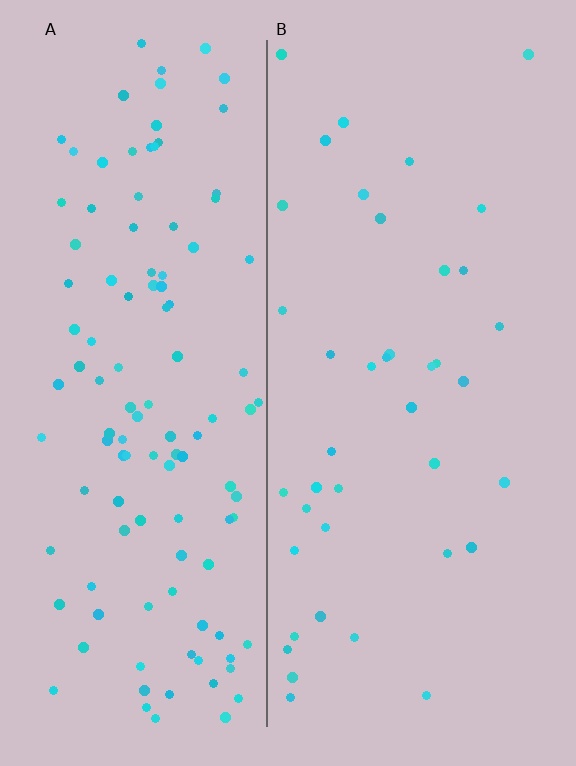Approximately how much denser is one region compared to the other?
Approximately 2.9× — region A over region B.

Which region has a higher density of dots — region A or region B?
A (the left).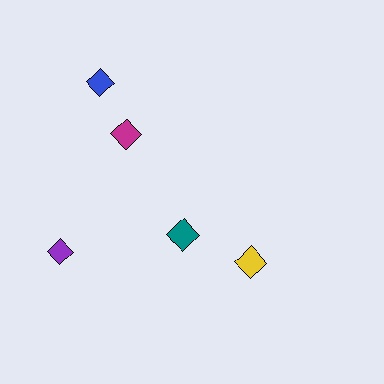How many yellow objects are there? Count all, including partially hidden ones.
There is 1 yellow object.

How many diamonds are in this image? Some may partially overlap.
There are 5 diamonds.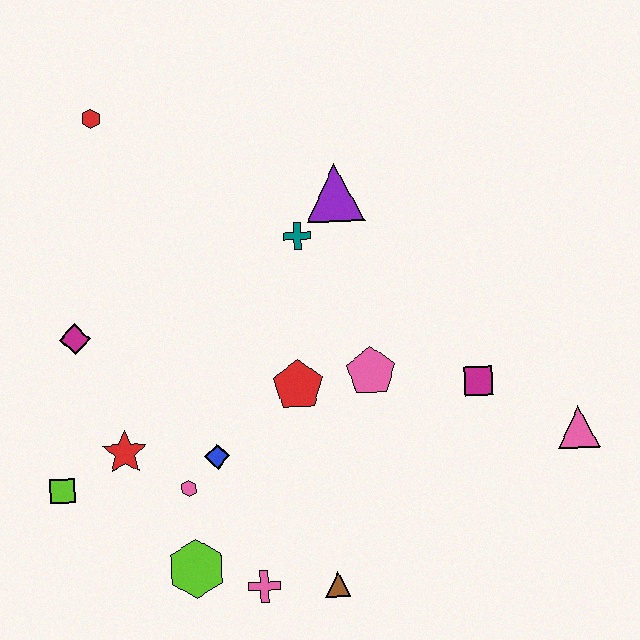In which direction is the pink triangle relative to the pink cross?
The pink triangle is to the right of the pink cross.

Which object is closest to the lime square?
The red star is closest to the lime square.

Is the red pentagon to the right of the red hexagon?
Yes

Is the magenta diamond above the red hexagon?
No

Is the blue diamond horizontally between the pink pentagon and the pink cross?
No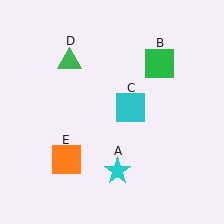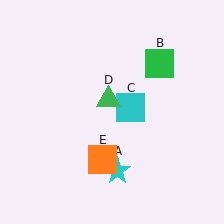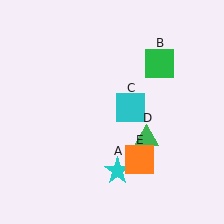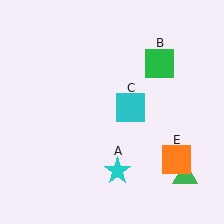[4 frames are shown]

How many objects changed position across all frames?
2 objects changed position: green triangle (object D), orange square (object E).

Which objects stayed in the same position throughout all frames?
Cyan star (object A) and green square (object B) and cyan square (object C) remained stationary.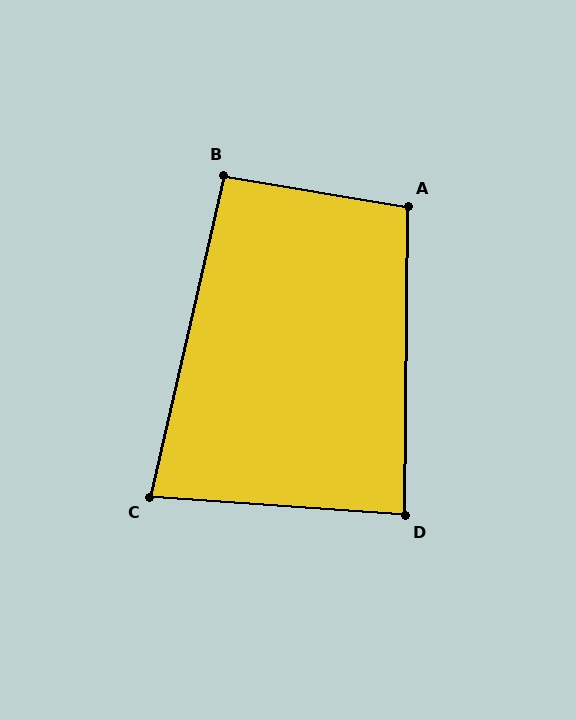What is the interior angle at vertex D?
Approximately 87 degrees (approximately right).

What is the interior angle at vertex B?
Approximately 93 degrees (approximately right).